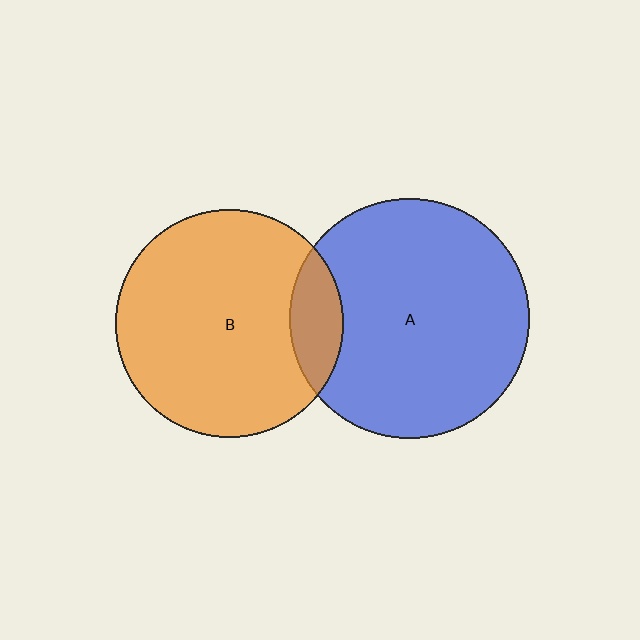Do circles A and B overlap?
Yes.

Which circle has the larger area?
Circle A (blue).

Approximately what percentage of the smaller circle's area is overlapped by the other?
Approximately 15%.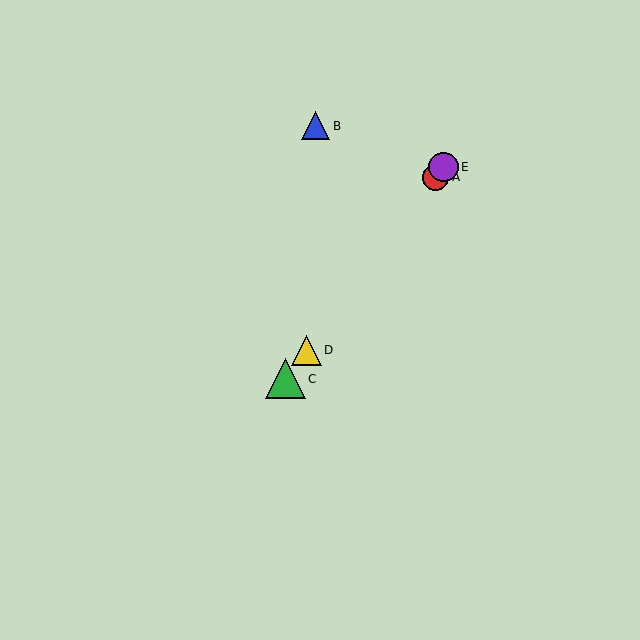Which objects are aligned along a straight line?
Objects A, C, D, E are aligned along a straight line.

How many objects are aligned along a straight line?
4 objects (A, C, D, E) are aligned along a straight line.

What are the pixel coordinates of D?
Object D is at (306, 350).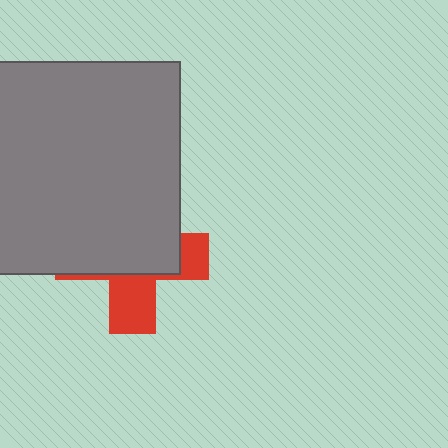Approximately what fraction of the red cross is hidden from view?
Roughly 65% of the red cross is hidden behind the gray square.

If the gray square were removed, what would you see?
You would see the complete red cross.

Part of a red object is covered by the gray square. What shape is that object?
It is a cross.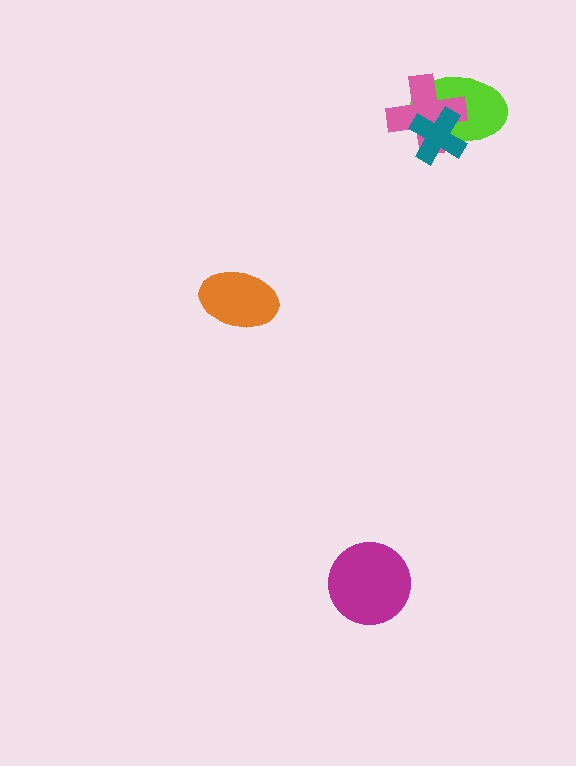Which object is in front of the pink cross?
The teal cross is in front of the pink cross.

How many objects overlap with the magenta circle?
0 objects overlap with the magenta circle.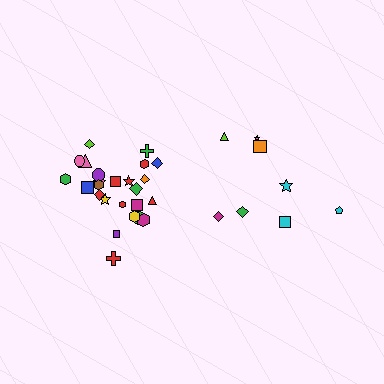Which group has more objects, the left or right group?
The left group.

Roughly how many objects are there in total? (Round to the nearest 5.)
Roughly 35 objects in total.